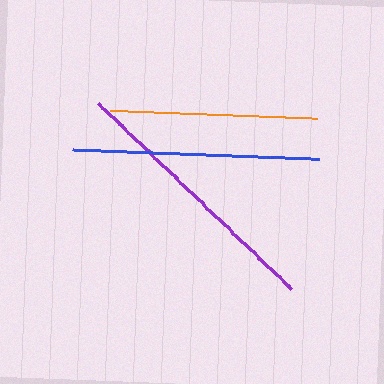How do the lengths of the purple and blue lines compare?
The purple and blue lines are approximately the same length.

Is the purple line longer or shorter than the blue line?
The purple line is longer than the blue line.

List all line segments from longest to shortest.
From longest to shortest: purple, blue, orange.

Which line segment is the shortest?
The orange line is the shortest at approximately 208 pixels.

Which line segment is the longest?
The purple line is the longest at approximately 268 pixels.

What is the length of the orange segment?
The orange segment is approximately 208 pixels long.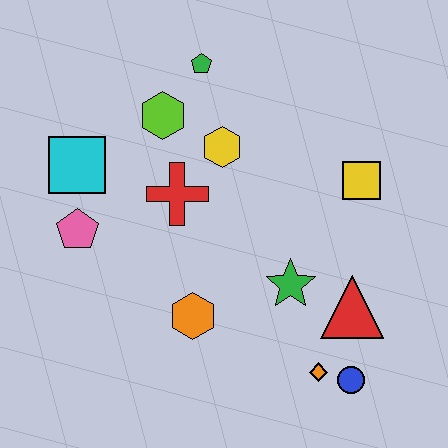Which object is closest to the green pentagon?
The lime hexagon is closest to the green pentagon.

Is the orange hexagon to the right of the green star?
No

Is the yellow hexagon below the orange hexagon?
No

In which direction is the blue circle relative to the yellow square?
The blue circle is below the yellow square.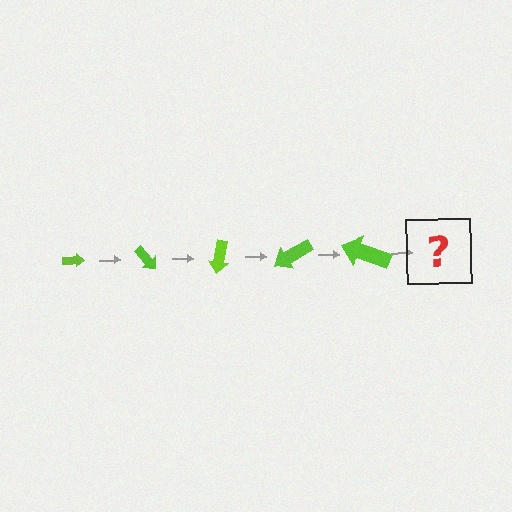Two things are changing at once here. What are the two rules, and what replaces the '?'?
The two rules are that the arrow grows larger each step and it rotates 50 degrees each step. The '?' should be an arrow, larger than the previous one and rotated 250 degrees from the start.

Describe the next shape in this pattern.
It should be an arrow, larger than the previous one and rotated 250 degrees from the start.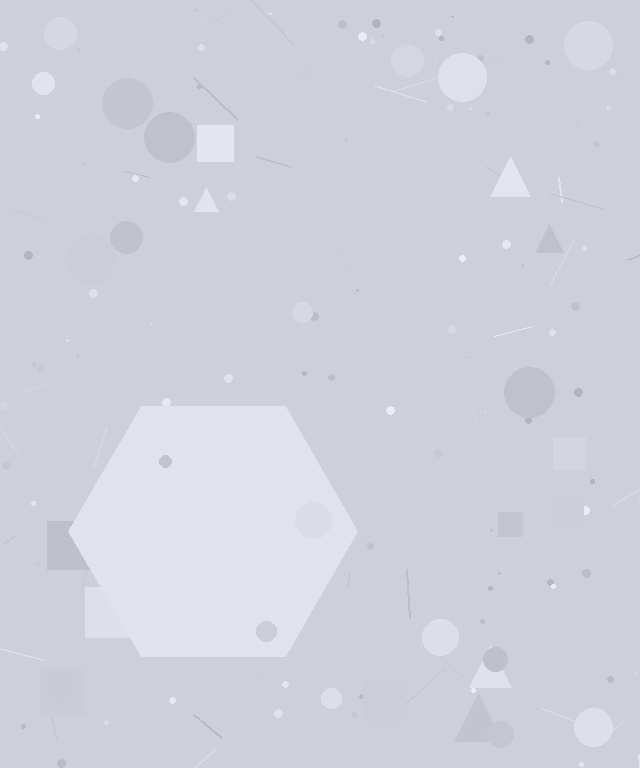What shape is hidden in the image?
A hexagon is hidden in the image.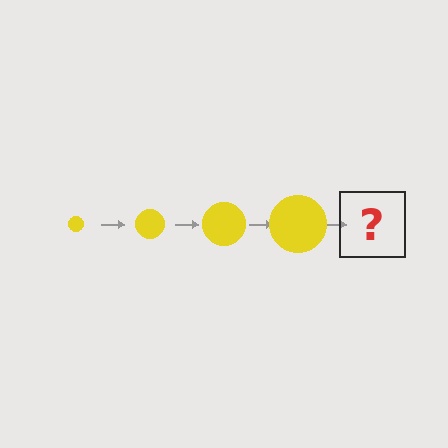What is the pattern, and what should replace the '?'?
The pattern is that the circle gets progressively larger each step. The '?' should be a yellow circle, larger than the previous one.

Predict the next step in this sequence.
The next step is a yellow circle, larger than the previous one.